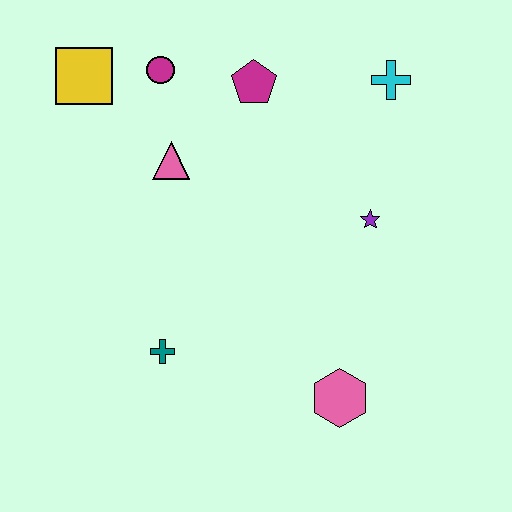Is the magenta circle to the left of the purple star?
Yes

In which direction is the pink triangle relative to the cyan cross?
The pink triangle is to the left of the cyan cross.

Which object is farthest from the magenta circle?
The pink hexagon is farthest from the magenta circle.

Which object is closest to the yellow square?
The magenta circle is closest to the yellow square.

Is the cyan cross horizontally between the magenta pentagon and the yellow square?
No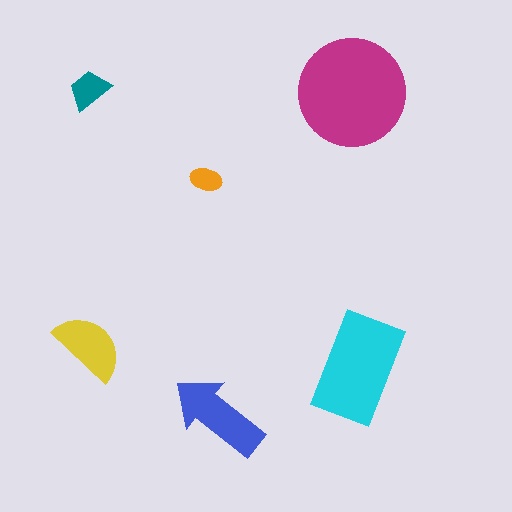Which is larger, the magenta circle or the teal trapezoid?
The magenta circle.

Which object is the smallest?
The orange ellipse.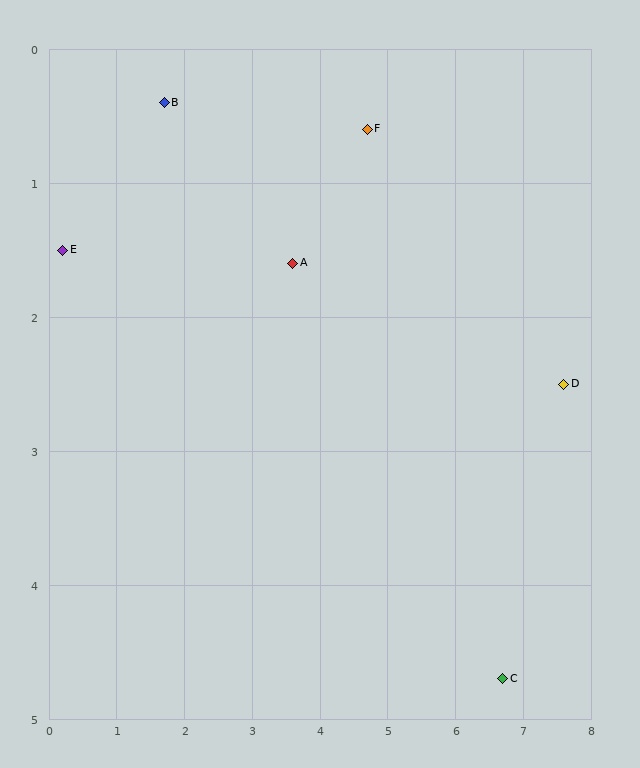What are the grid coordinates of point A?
Point A is at approximately (3.6, 1.6).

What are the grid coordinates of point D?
Point D is at approximately (7.6, 2.5).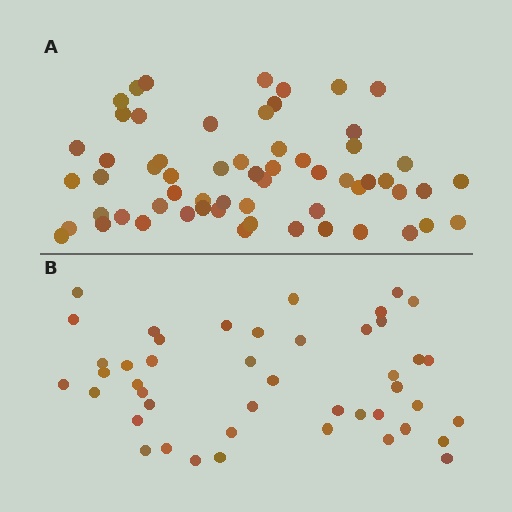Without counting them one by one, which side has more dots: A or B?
Region A (the top region) has more dots.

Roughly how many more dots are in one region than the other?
Region A has approximately 15 more dots than region B.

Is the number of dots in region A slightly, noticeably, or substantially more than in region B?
Region A has noticeably more, but not dramatically so. The ratio is roughly 1.3 to 1.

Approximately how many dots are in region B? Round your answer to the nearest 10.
About 40 dots. (The exact count is 45, which rounds to 40.)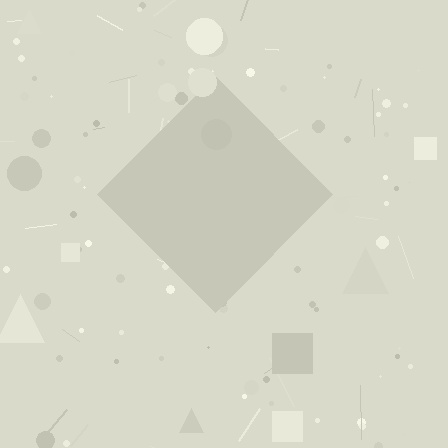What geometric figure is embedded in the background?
A diamond is embedded in the background.